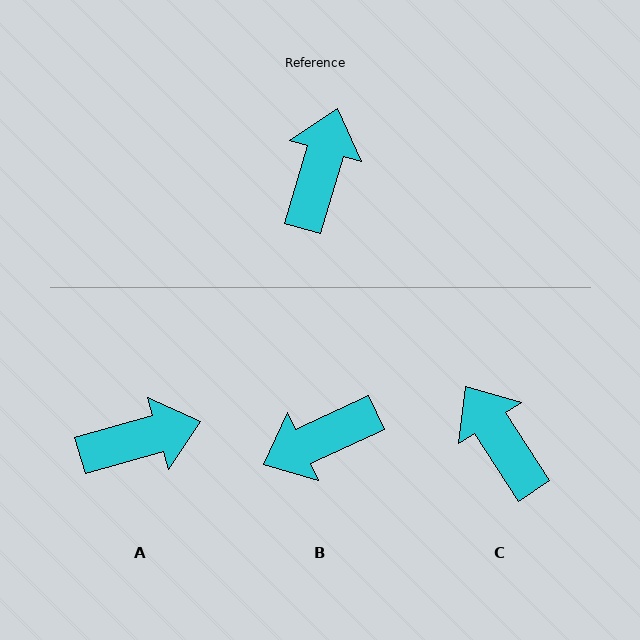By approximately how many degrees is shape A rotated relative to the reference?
Approximately 58 degrees clockwise.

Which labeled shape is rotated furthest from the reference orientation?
B, about 131 degrees away.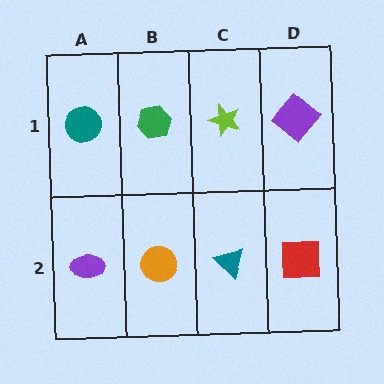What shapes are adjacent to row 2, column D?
A purple diamond (row 1, column D), a teal triangle (row 2, column C).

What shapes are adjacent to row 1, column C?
A teal triangle (row 2, column C), a green hexagon (row 1, column B), a purple diamond (row 1, column D).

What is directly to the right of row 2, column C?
A red square.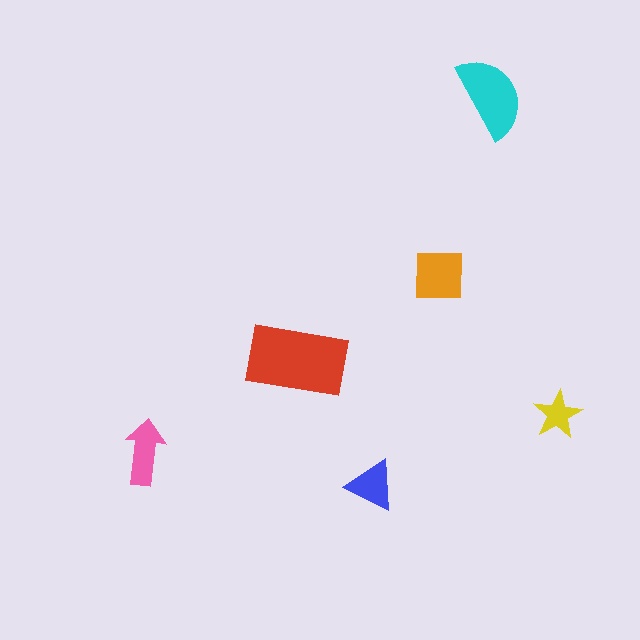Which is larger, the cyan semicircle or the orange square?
The cyan semicircle.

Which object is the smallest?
The yellow star.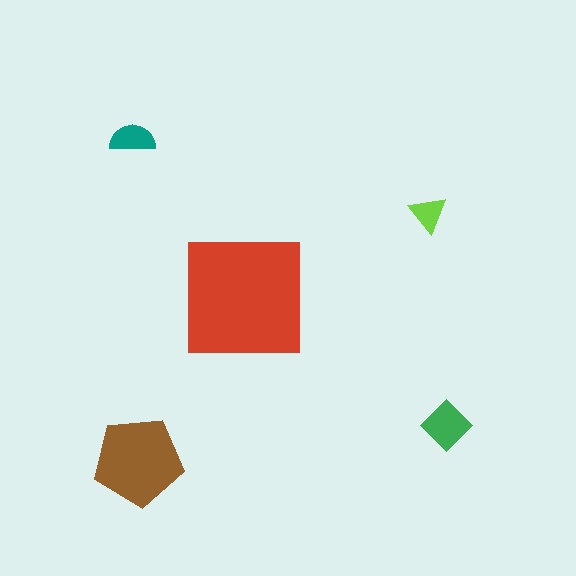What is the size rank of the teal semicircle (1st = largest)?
4th.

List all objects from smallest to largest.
The lime triangle, the teal semicircle, the green diamond, the brown pentagon, the red square.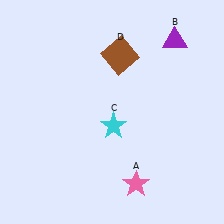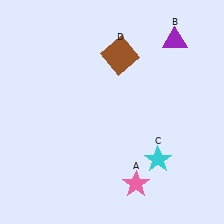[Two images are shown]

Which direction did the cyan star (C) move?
The cyan star (C) moved right.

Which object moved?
The cyan star (C) moved right.